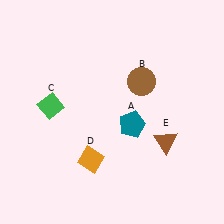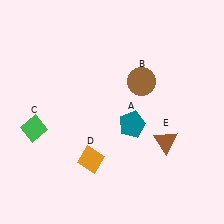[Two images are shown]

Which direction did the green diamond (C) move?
The green diamond (C) moved down.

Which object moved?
The green diamond (C) moved down.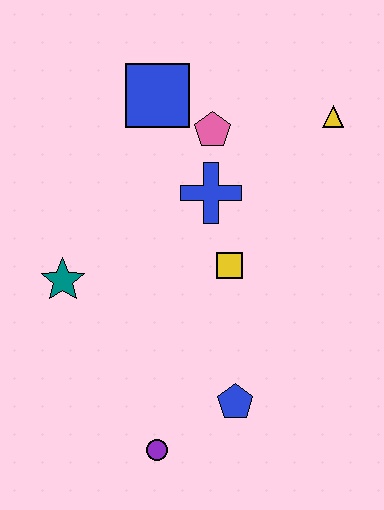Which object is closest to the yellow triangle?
The pink pentagon is closest to the yellow triangle.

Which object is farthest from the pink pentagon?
The purple circle is farthest from the pink pentagon.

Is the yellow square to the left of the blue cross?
No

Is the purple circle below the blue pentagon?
Yes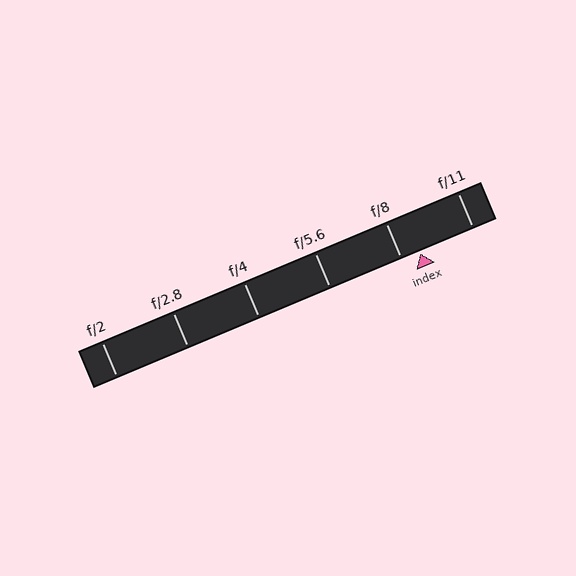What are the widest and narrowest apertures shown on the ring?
The widest aperture shown is f/2 and the narrowest is f/11.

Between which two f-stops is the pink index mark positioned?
The index mark is between f/8 and f/11.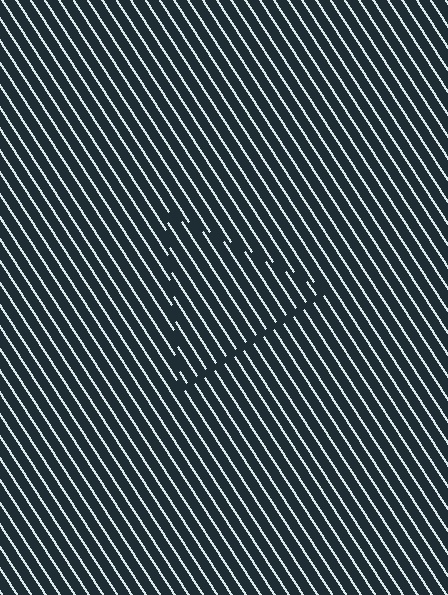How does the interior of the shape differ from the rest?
The interior of the shape contains the same grating, shifted by half a period — the contour is defined by the phase discontinuity where line-ends from the inner and outer gratings abut.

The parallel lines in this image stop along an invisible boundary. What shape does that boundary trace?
An illusory triangle. The interior of the shape contains the same grating, shifted by half a period — the contour is defined by the phase discontinuity where line-ends from the inner and outer gratings abut.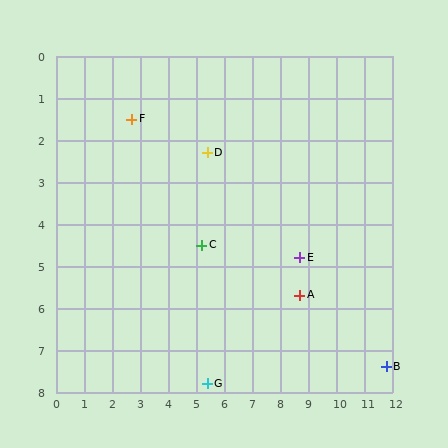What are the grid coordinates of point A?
Point A is at approximately (8.7, 5.7).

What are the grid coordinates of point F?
Point F is at approximately (2.7, 1.5).